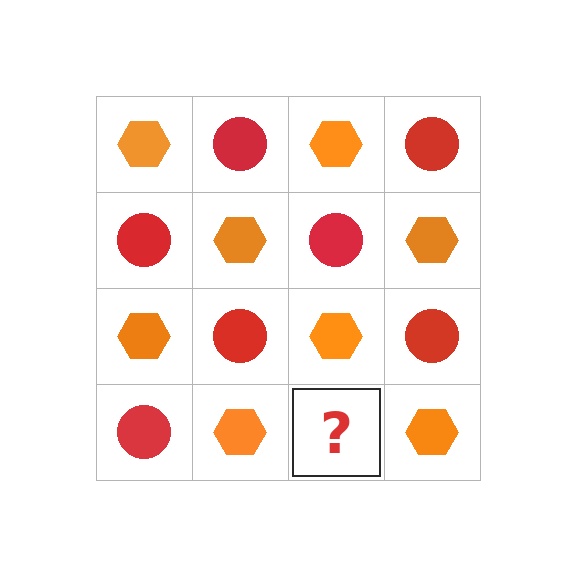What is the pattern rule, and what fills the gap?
The rule is that it alternates orange hexagon and red circle in a checkerboard pattern. The gap should be filled with a red circle.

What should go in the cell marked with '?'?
The missing cell should contain a red circle.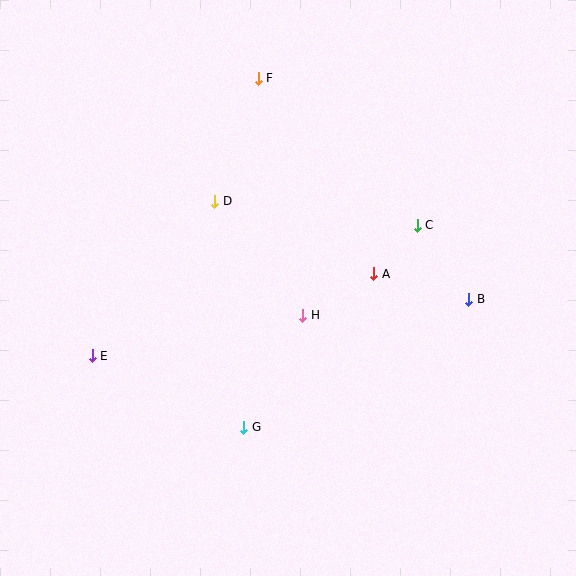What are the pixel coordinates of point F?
Point F is at (258, 78).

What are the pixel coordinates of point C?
Point C is at (417, 225).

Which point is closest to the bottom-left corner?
Point E is closest to the bottom-left corner.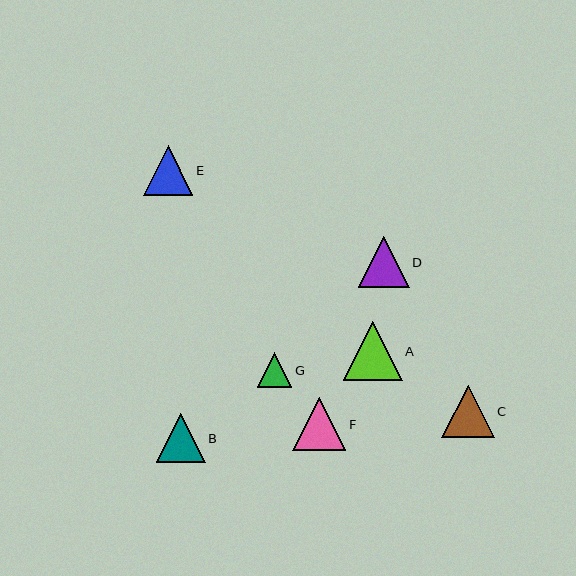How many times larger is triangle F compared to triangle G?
Triangle F is approximately 1.5 times the size of triangle G.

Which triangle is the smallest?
Triangle G is the smallest with a size of approximately 35 pixels.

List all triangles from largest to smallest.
From largest to smallest: A, F, C, D, E, B, G.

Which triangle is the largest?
Triangle A is the largest with a size of approximately 59 pixels.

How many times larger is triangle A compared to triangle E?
Triangle A is approximately 1.2 times the size of triangle E.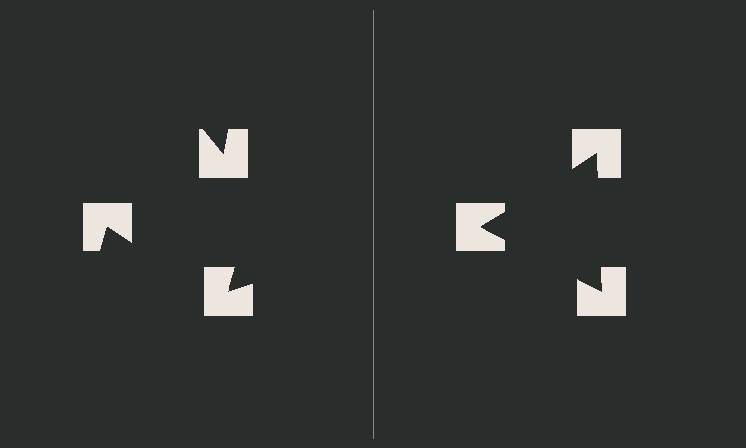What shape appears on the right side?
An illusory triangle.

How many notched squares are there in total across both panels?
6 — 3 on each side.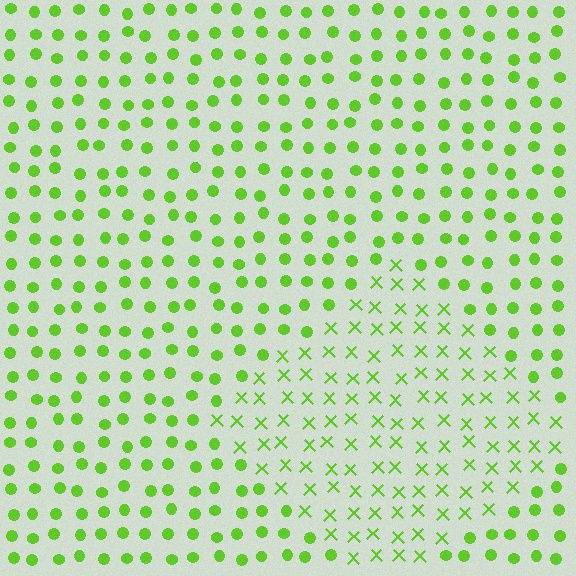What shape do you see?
I see a diamond.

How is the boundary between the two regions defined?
The boundary is defined by a change in element shape: X marks inside vs. circles outside. All elements share the same color and spacing.